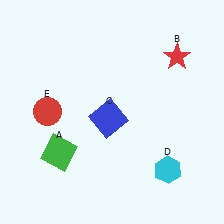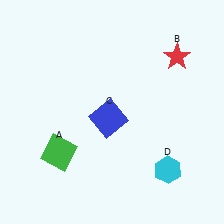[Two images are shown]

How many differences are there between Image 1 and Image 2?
There is 1 difference between the two images.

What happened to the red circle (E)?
The red circle (E) was removed in Image 2. It was in the top-left area of Image 1.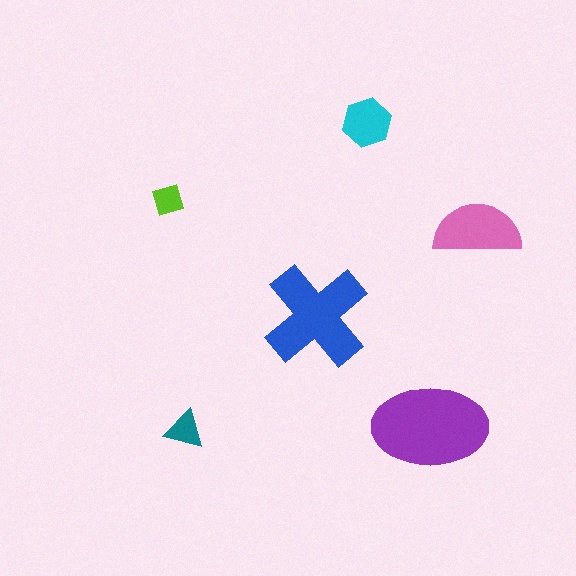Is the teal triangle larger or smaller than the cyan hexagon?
Smaller.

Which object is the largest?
The purple ellipse.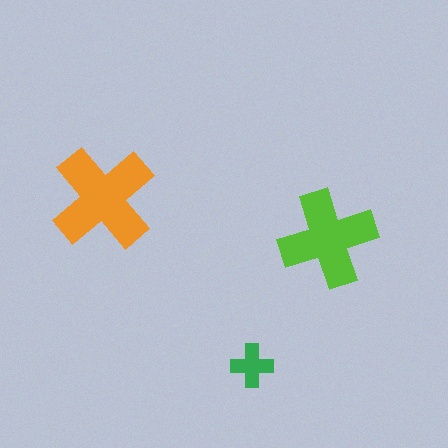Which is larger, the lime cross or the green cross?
The lime one.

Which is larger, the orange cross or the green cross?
The orange one.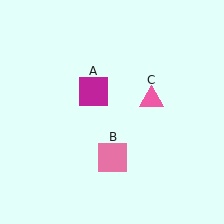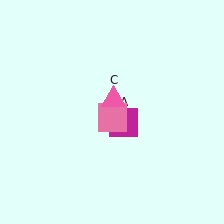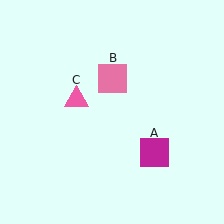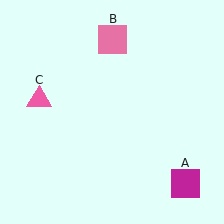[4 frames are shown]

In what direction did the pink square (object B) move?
The pink square (object B) moved up.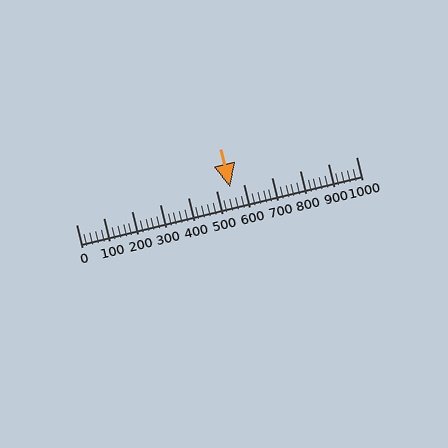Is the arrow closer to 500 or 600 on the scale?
The arrow is closer to 500.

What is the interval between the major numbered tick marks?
The major tick marks are spaced 100 units apart.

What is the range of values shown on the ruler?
The ruler shows values from 0 to 1000.